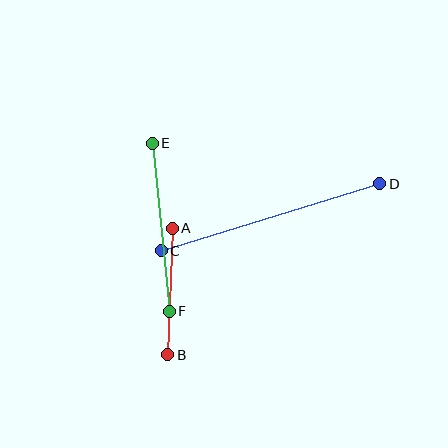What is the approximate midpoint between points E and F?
The midpoint is at approximately (161, 227) pixels.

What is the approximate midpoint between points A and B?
The midpoint is at approximately (170, 292) pixels.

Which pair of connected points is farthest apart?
Points C and D are farthest apart.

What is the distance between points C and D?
The distance is approximately 228 pixels.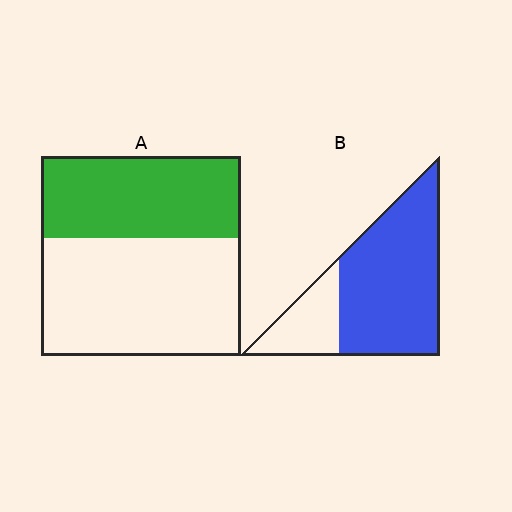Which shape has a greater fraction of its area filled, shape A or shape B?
Shape B.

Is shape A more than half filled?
No.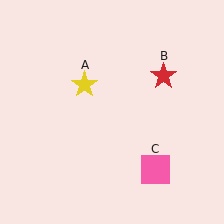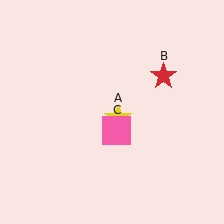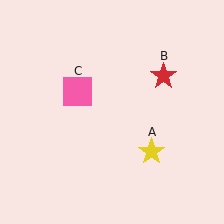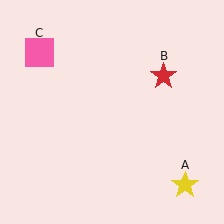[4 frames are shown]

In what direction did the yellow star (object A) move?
The yellow star (object A) moved down and to the right.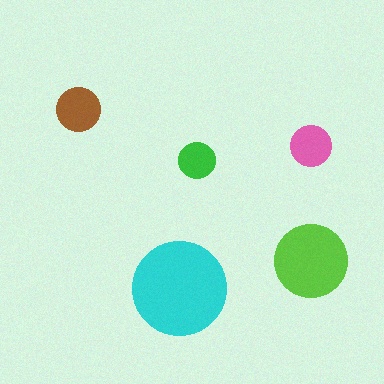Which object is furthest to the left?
The brown circle is leftmost.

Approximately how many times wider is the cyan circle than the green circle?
About 2.5 times wider.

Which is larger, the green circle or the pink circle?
The pink one.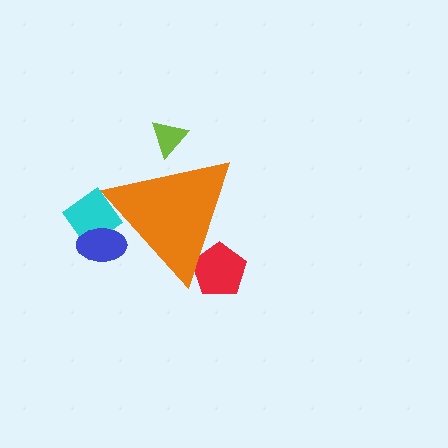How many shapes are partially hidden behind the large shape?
4 shapes are partially hidden.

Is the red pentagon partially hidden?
Yes, the red pentagon is partially hidden behind the orange triangle.